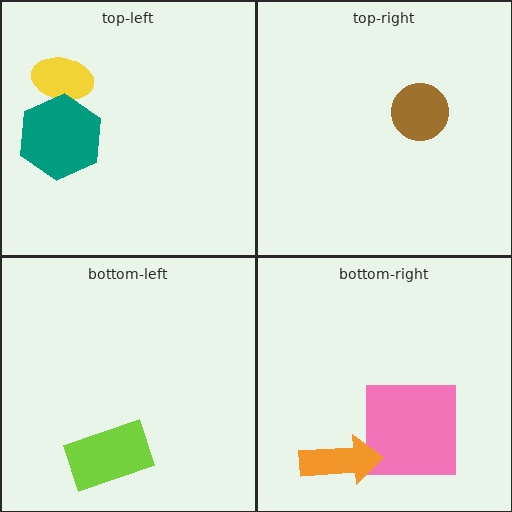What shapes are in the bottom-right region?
The pink square, the orange arrow.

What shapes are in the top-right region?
The brown circle.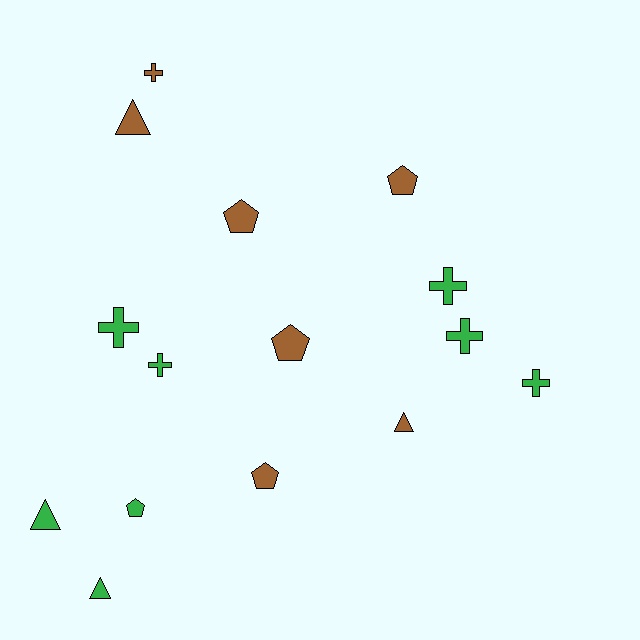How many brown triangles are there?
There are 2 brown triangles.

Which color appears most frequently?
Green, with 8 objects.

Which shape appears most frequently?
Cross, with 6 objects.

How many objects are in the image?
There are 15 objects.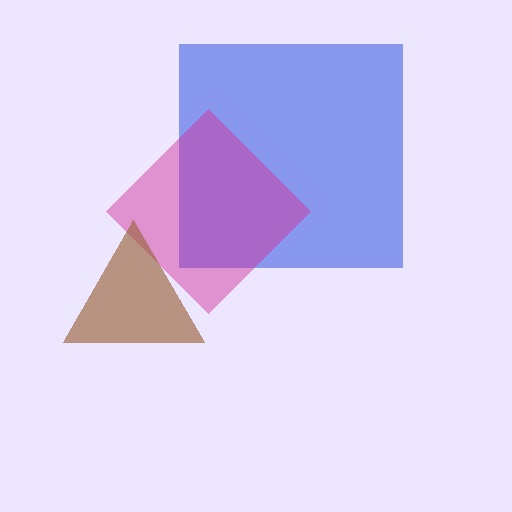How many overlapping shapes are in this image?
There are 3 overlapping shapes in the image.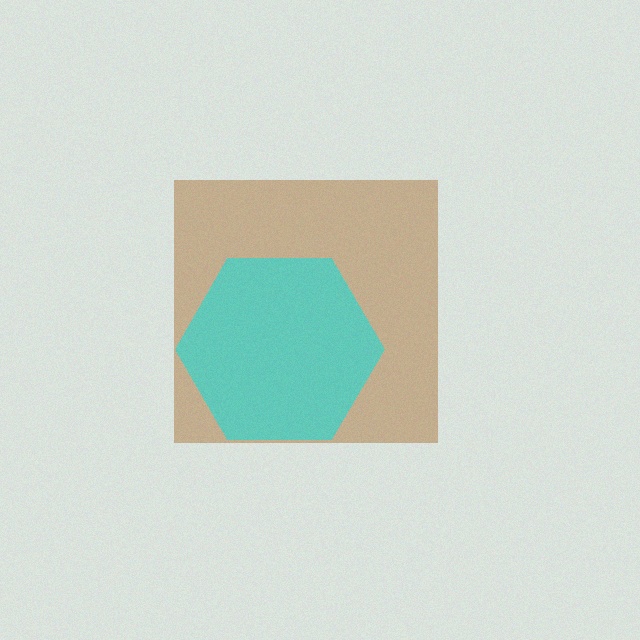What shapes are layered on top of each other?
The layered shapes are: a brown square, a cyan hexagon.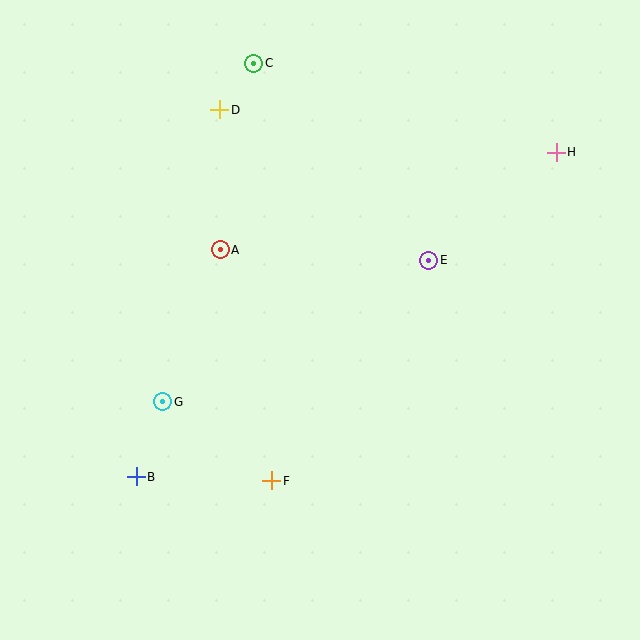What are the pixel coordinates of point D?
Point D is at (220, 110).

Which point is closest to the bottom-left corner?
Point B is closest to the bottom-left corner.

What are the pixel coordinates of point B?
Point B is at (136, 477).